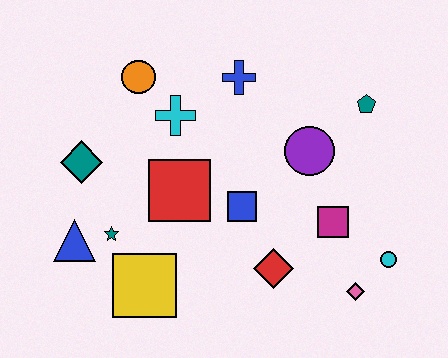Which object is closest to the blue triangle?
The teal star is closest to the blue triangle.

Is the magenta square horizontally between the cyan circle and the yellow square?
Yes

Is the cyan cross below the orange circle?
Yes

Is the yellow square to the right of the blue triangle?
Yes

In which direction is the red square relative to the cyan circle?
The red square is to the left of the cyan circle.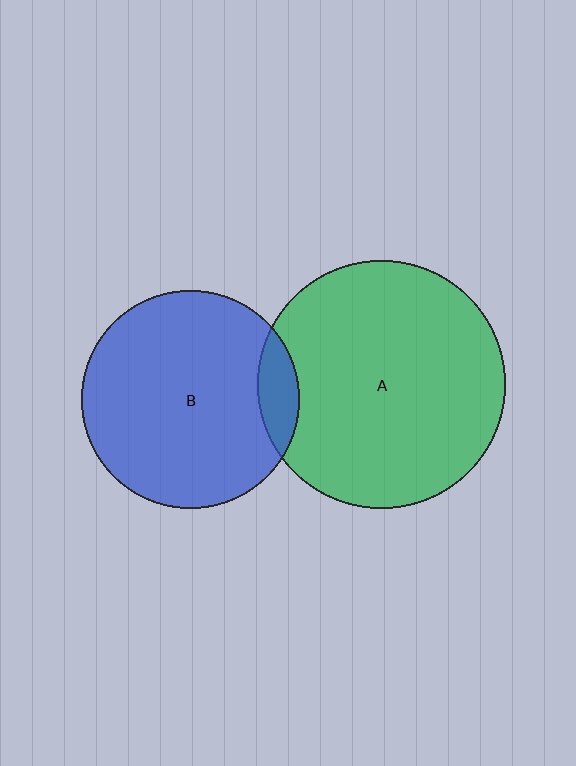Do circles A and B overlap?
Yes.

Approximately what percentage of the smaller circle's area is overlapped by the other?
Approximately 10%.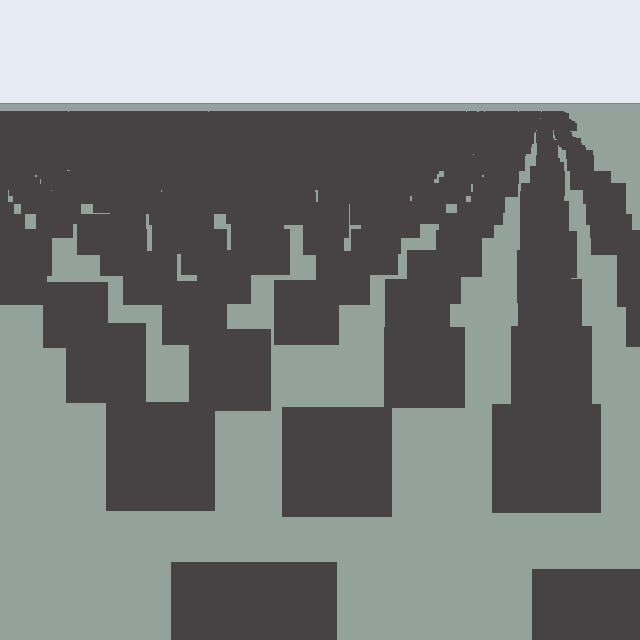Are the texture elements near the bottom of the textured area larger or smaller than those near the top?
Larger. Near the bottom, elements are closer to the viewer and appear at a bigger on-screen size.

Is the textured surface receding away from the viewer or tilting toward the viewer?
The surface is receding away from the viewer. Texture elements get smaller and denser toward the top.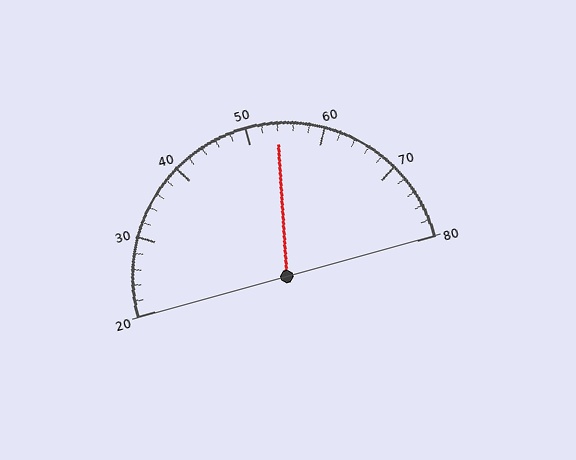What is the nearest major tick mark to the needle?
The nearest major tick mark is 50.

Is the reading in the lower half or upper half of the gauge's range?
The reading is in the upper half of the range (20 to 80).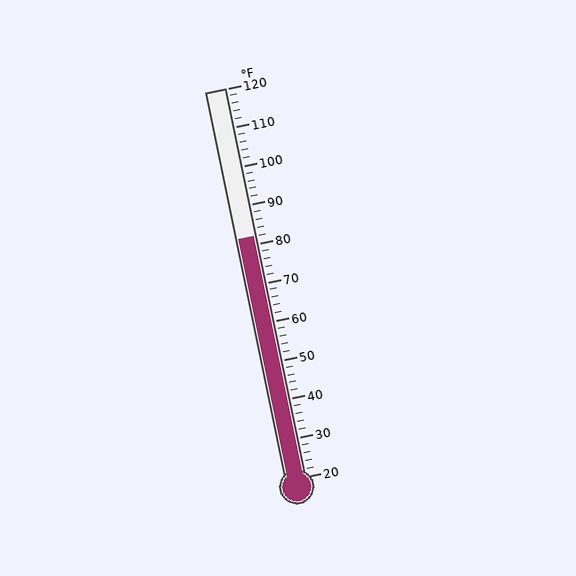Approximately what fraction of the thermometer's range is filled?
The thermometer is filled to approximately 60% of its range.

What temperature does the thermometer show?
The thermometer shows approximately 82°F.